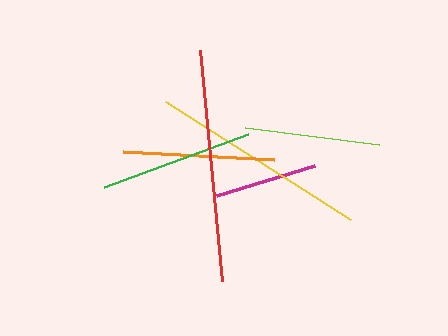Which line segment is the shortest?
The magenta line is the shortest at approximately 102 pixels.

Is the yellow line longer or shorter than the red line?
The red line is longer than the yellow line.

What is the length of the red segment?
The red segment is approximately 232 pixels long.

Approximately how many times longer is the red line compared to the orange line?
The red line is approximately 1.5 times the length of the orange line.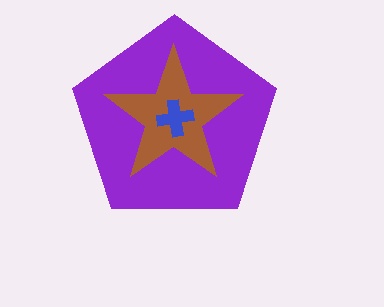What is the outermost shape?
The purple pentagon.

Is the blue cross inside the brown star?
Yes.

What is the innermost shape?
The blue cross.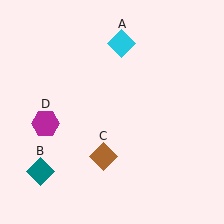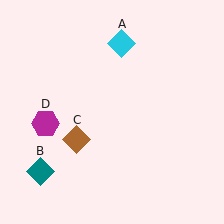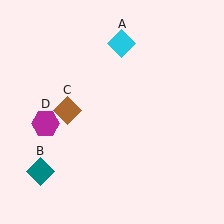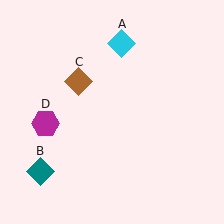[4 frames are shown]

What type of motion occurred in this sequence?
The brown diamond (object C) rotated clockwise around the center of the scene.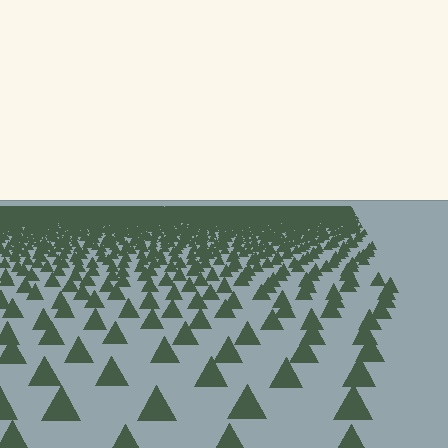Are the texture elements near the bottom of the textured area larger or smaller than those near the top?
Larger. Near the bottom, elements are closer to the viewer and appear at a bigger on-screen size.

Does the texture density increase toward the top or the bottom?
Density increases toward the top.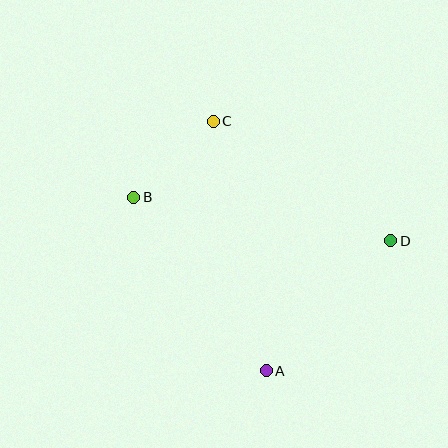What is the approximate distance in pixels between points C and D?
The distance between C and D is approximately 214 pixels.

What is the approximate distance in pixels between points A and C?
The distance between A and C is approximately 255 pixels.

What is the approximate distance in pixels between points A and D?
The distance between A and D is approximately 180 pixels.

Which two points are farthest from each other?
Points B and D are farthest from each other.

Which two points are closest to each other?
Points B and C are closest to each other.